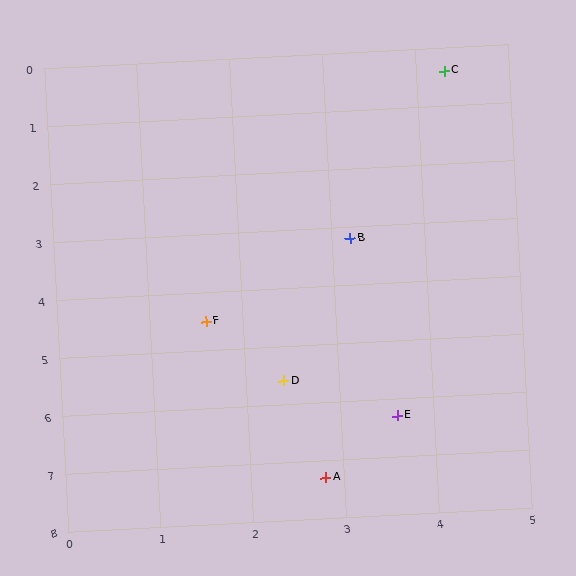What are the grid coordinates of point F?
Point F is at approximately (1.6, 4.5).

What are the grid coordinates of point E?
Point E is at approximately (3.6, 6.3).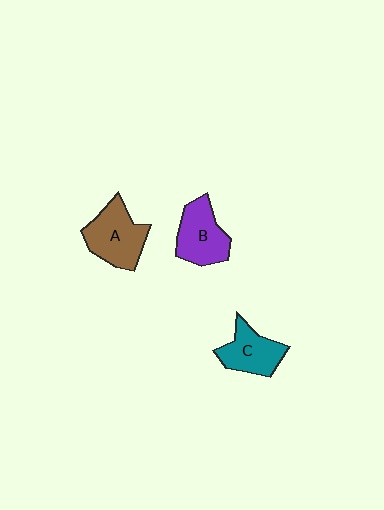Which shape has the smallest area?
Shape C (teal).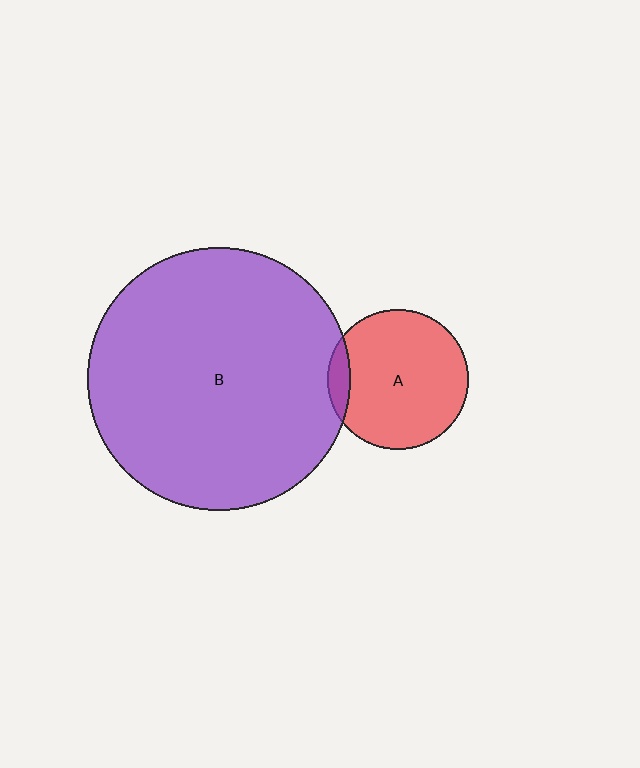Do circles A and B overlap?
Yes.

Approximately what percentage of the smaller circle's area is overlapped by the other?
Approximately 10%.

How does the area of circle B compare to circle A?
Approximately 3.5 times.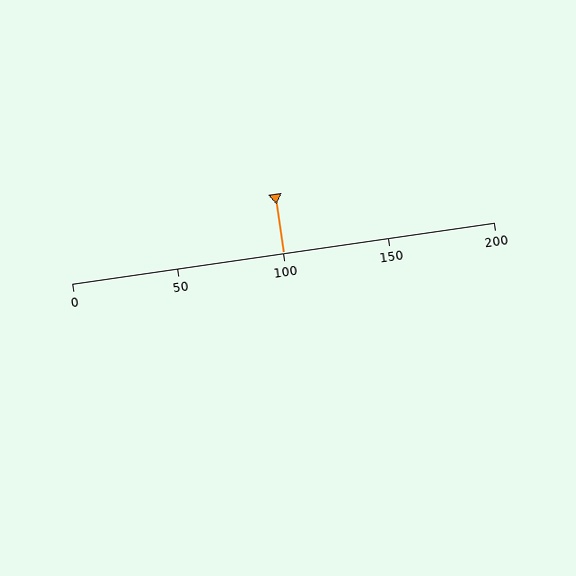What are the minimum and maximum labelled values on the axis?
The axis runs from 0 to 200.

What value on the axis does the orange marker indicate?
The marker indicates approximately 100.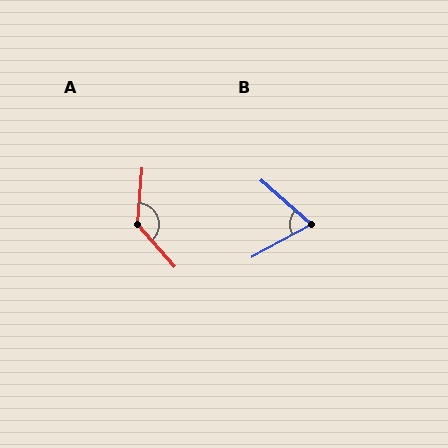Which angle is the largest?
A, at approximately 134 degrees.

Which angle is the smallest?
B, at approximately 70 degrees.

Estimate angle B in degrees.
Approximately 70 degrees.